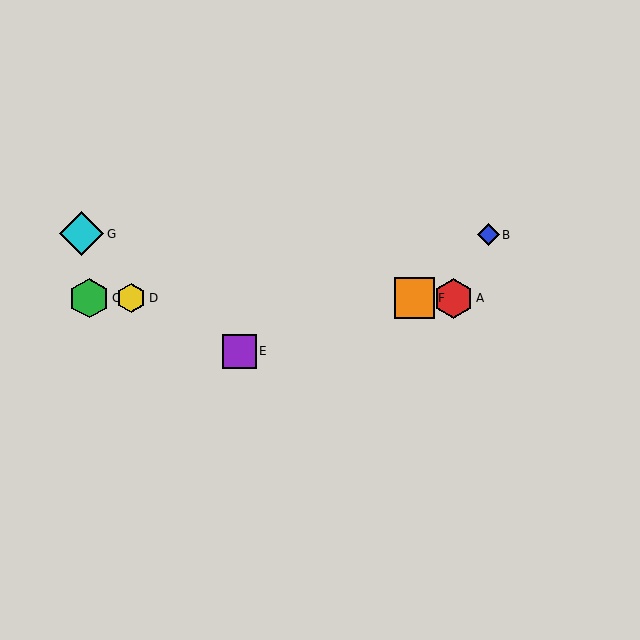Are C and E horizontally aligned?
No, C is at y≈298 and E is at y≈351.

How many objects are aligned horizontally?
4 objects (A, C, D, F) are aligned horizontally.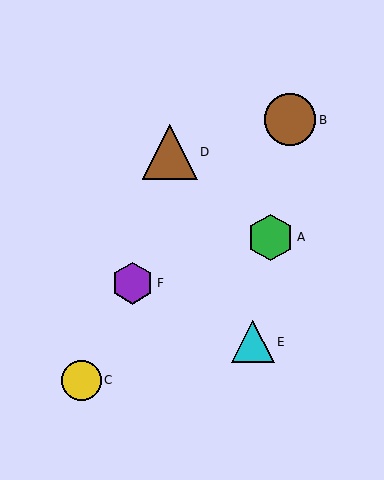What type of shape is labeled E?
Shape E is a cyan triangle.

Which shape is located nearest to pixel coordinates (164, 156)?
The brown triangle (labeled D) at (170, 152) is nearest to that location.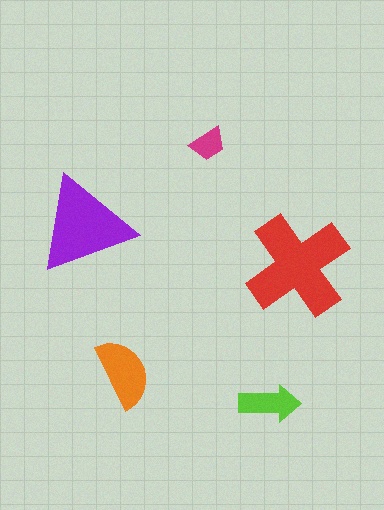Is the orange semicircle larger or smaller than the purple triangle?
Smaller.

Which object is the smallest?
The magenta trapezoid.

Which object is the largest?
The red cross.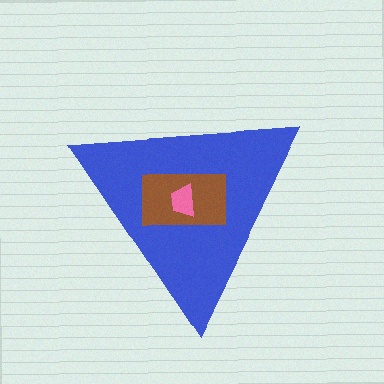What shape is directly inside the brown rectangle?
The pink trapezoid.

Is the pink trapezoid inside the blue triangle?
Yes.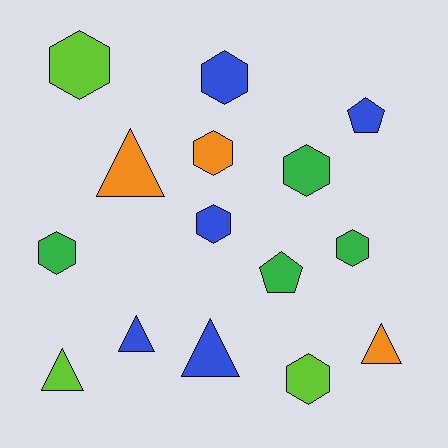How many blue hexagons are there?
There are 2 blue hexagons.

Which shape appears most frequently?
Hexagon, with 8 objects.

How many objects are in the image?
There are 15 objects.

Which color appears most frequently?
Blue, with 5 objects.